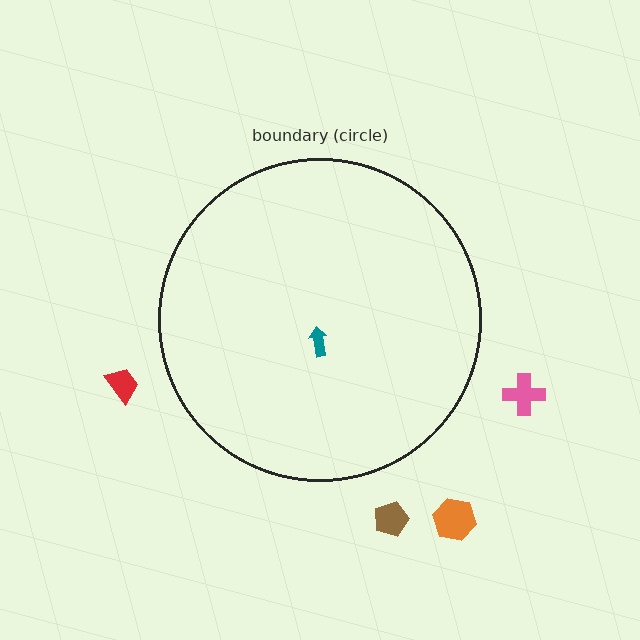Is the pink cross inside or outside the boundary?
Outside.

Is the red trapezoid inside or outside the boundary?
Outside.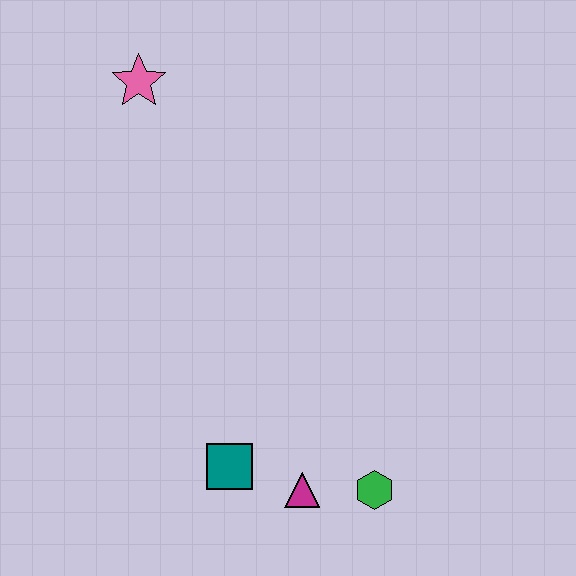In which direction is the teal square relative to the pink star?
The teal square is below the pink star.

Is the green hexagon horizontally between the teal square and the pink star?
No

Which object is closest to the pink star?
The teal square is closest to the pink star.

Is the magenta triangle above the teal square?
No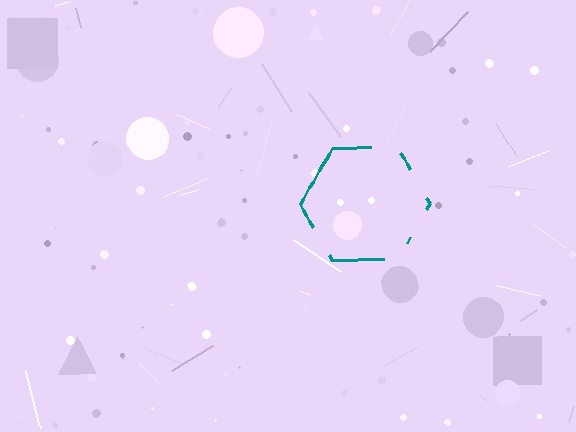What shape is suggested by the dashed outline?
The dashed outline suggests a hexagon.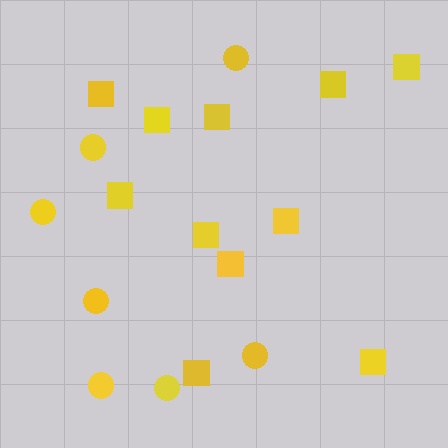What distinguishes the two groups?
There are 2 groups: one group of squares (11) and one group of circles (7).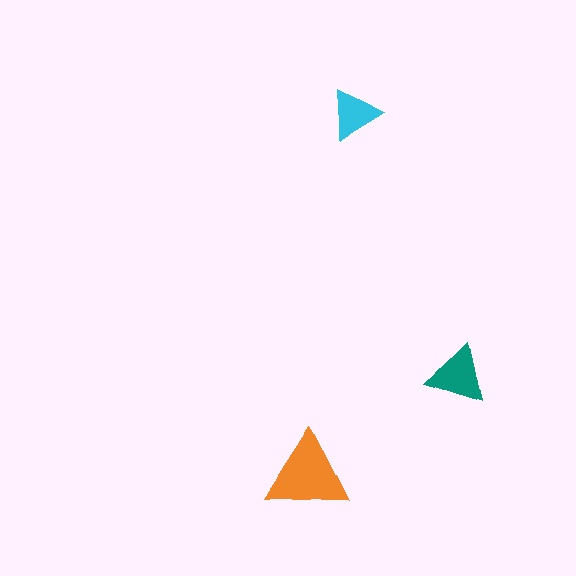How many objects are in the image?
There are 3 objects in the image.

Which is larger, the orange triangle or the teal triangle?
The orange one.